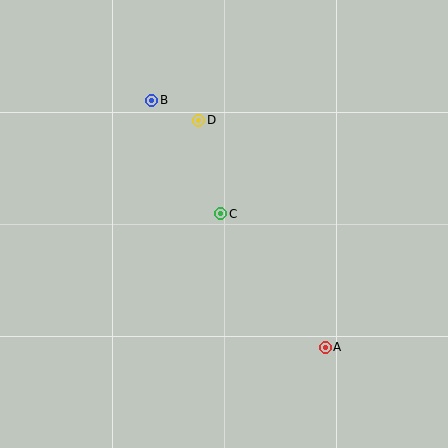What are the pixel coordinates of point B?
Point B is at (152, 100).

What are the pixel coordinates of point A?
Point A is at (325, 347).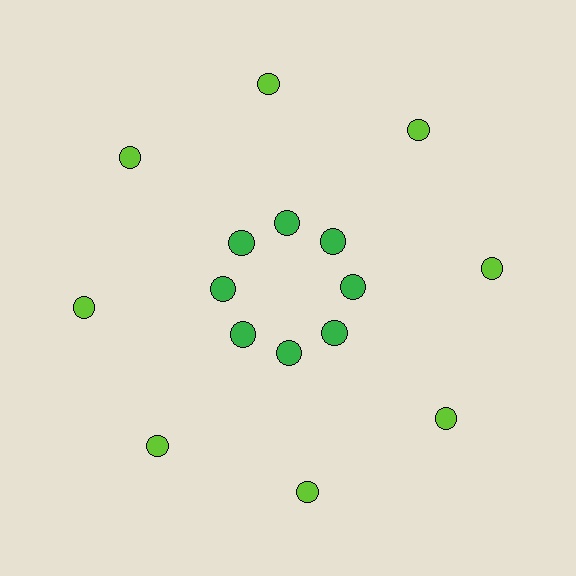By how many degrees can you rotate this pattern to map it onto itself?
The pattern maps onto itself every 45 degrees of rotation.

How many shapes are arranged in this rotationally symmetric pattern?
There are 16 shapes, arranged in 8 groups of 2.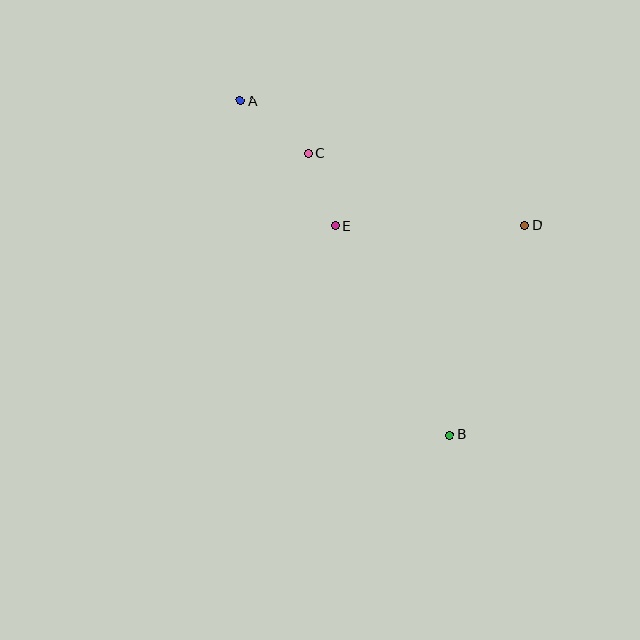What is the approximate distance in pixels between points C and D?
The distance between C and D is approximately 228 pixels.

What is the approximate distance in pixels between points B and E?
The distance between B and E is approximately 238 pixels.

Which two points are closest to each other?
Points C and E are closest to each other.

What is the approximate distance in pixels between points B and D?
The distance between B and D is approximately 223 pixels.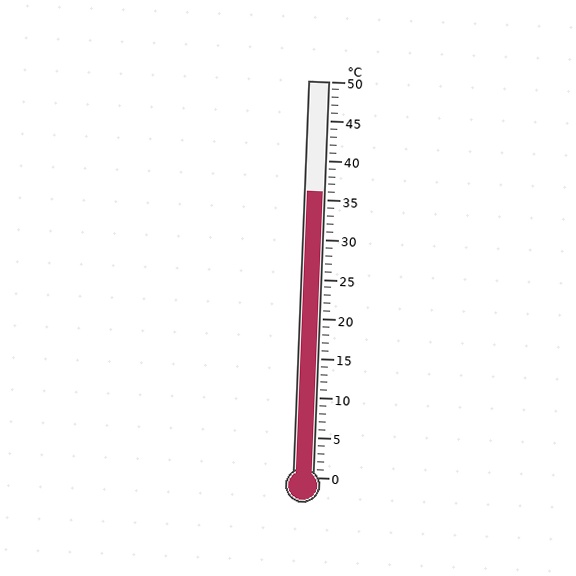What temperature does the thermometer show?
The thermometer shows approximately 36°C.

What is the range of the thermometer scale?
The thermometer scale ranges from 0°C to 50°C.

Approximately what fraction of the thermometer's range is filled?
The thermometer is filled to approximately 70% of its range.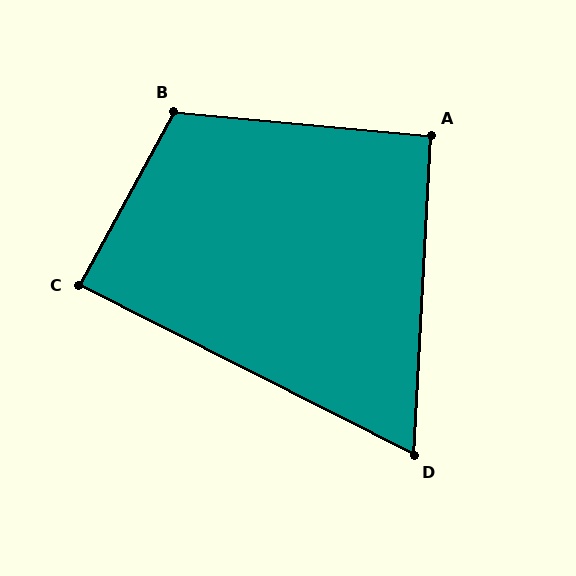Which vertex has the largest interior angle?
B, at approximately 114 degrees.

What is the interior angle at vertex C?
Approximately 88 degrees (approximately right).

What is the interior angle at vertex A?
Approximately 92 degrees (approximately right).